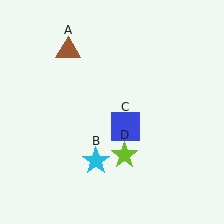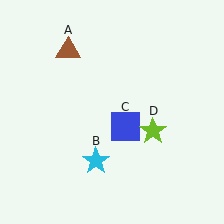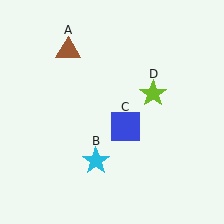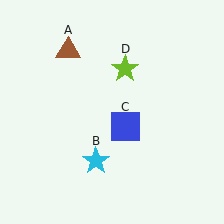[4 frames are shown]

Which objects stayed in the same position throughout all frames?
Brown triangle (object A) and cyan star (object B) and blue square (object C) remained stationary.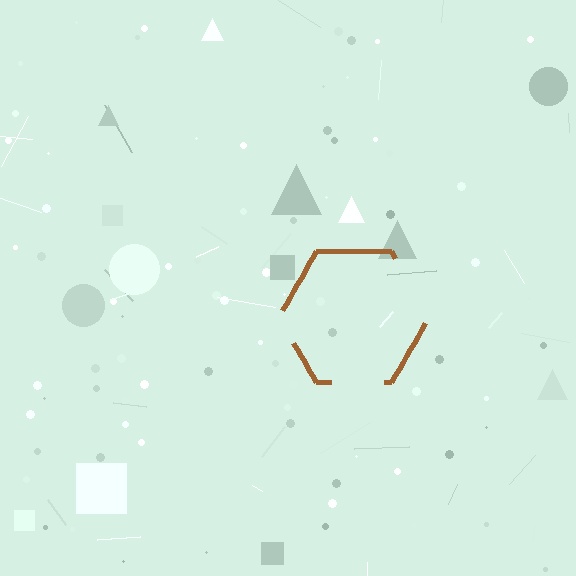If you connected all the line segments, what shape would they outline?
They would outline a hexagon.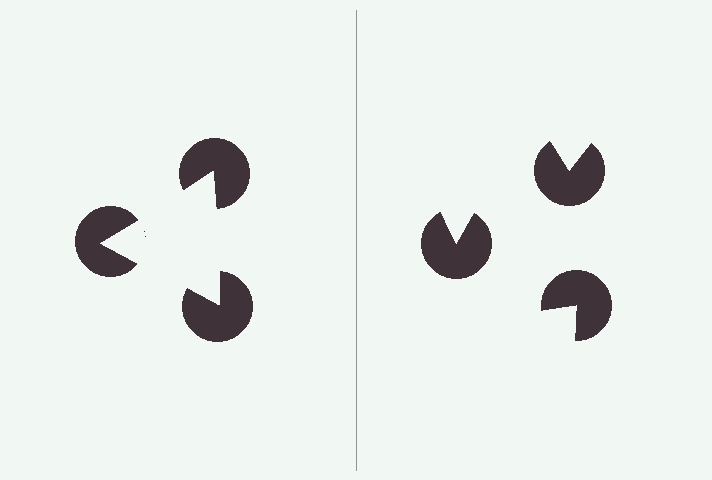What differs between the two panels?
The pac-man discs are positioned identically on both sides; only the wedge orientations differ. On the left they align to a triangle; on the right they are misaligned.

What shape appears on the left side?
An illusory triangle.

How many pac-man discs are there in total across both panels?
6 — 3 on each side.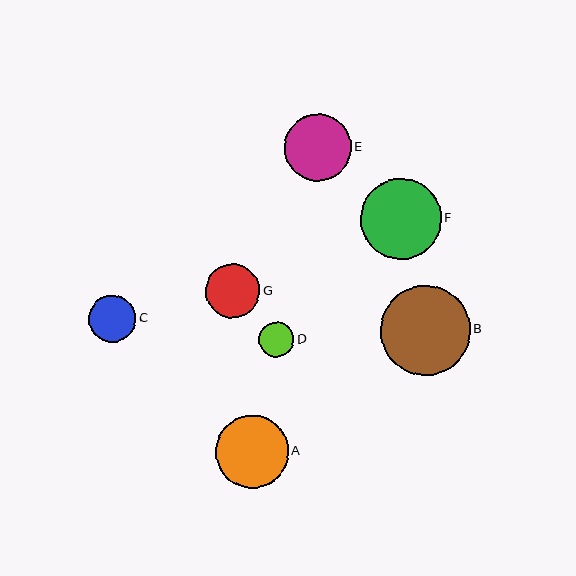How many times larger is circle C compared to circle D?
Circle C is approximately 1.3 times the size of circle D.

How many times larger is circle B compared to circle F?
Circle B is approximately 1.1 times the size of circle F.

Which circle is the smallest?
Circle D is the smallest with a size of approximately 35 pixels.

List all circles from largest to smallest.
From largest to smallest: B, F, A, E, G, C, D.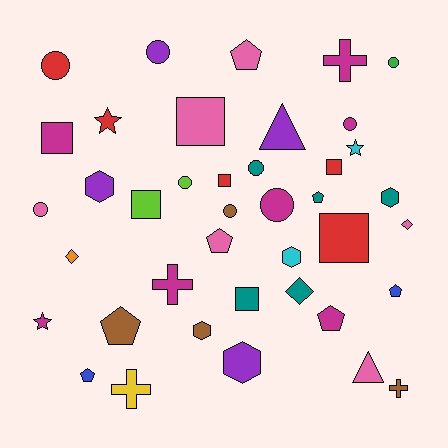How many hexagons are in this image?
There are 5 hexagons.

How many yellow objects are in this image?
There is 1 yellow object.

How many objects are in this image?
There are 40 objects.